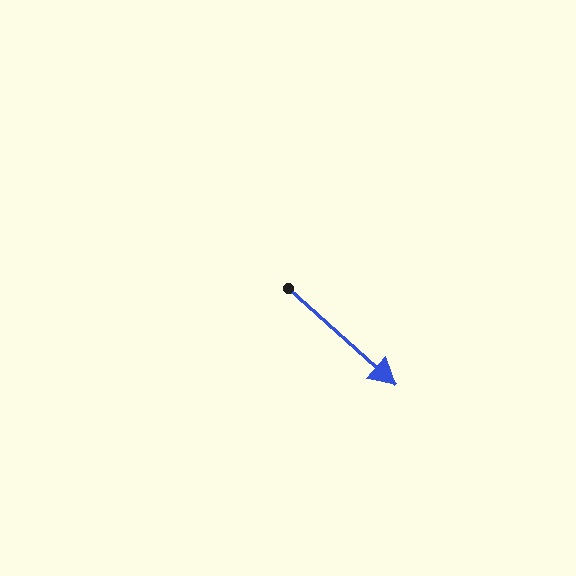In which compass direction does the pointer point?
Southeast.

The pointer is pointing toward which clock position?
Roughly 4 o'clock.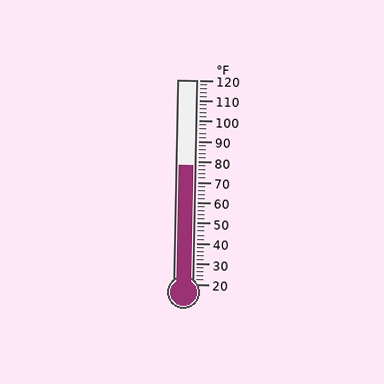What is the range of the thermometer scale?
The thermometer scale ranges from 20°F to 120°F.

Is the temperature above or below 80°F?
The temperature is below 80°F.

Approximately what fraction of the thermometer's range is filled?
The thermometer is filled to approximately 60% of its range.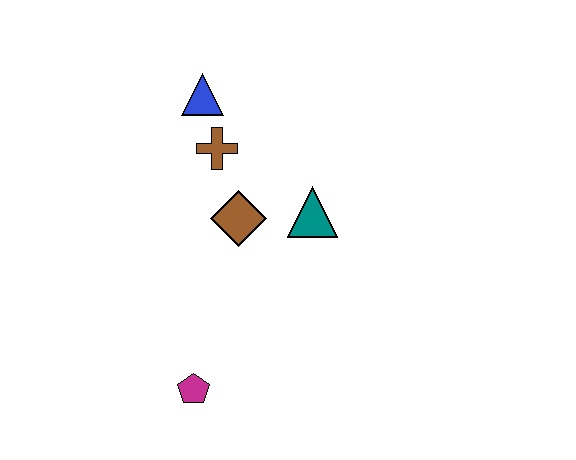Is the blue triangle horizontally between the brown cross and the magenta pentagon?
Yes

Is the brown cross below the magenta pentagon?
No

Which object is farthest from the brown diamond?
The magenta pentagon is farthest from the brown diamond.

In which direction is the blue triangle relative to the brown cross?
The blue triangle is above the brown cross.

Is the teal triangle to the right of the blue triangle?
Yes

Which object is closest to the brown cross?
The blue triangle is closest to the brown cross.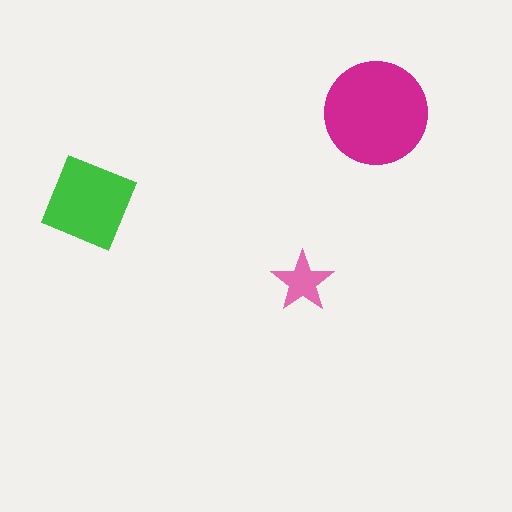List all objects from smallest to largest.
The pink star, the green square, the magenta circle.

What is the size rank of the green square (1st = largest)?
2nd.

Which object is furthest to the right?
The magenta circle is rightmost.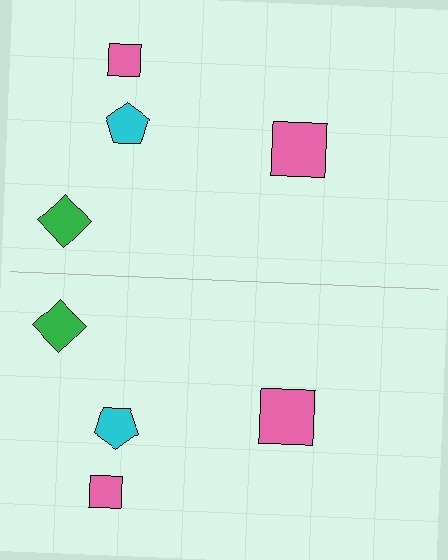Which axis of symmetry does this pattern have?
The pattern has a horizontal axis of symmetry running through the center of the image.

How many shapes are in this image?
There are 8 shapes in this image.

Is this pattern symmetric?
Yes, this pattern has bilateral (reflection) symmetry.